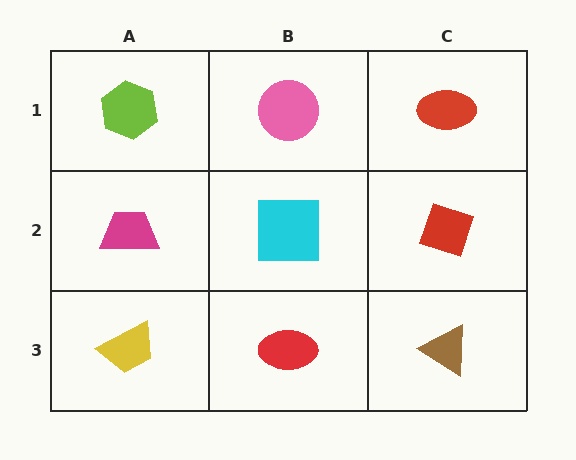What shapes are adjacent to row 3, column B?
A cyan square (row 2, column B), a yellow trapezoid (row 3, column A), a brown triangle (row 3, column C).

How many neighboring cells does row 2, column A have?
3.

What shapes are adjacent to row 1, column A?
A magenta trapezoid (row 2, column A), a pink circle (row 1, column B).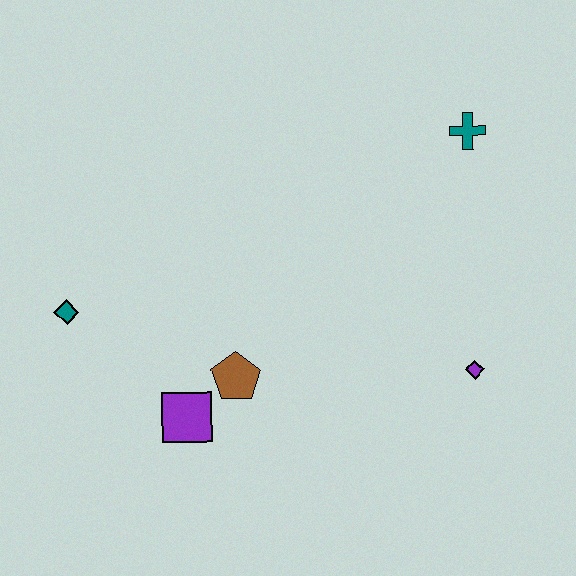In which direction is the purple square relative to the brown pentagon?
The purple square is to the left of the brown pentagon.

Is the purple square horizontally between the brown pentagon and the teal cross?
No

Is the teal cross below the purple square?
No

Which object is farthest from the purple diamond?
The teal diamond is farthest from the purple diamond.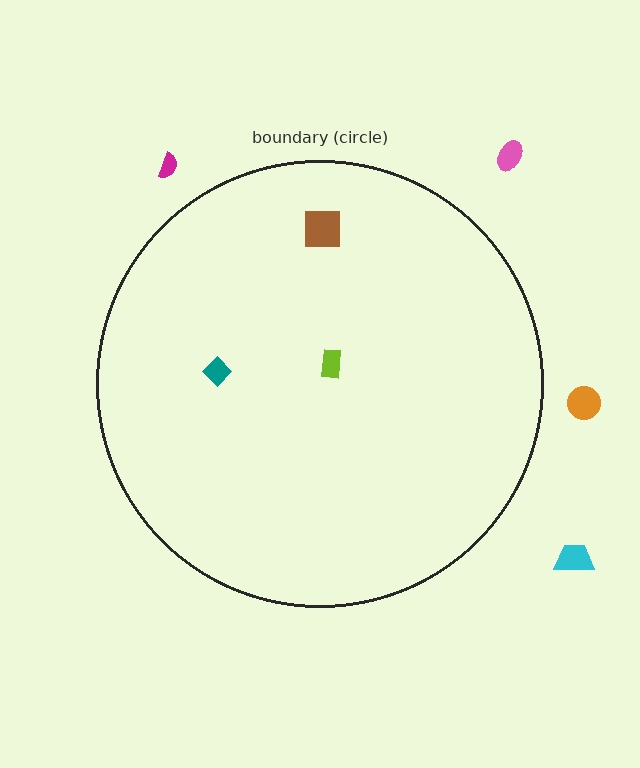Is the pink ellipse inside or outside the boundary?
Outside.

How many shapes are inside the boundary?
3 inside, 4 outside.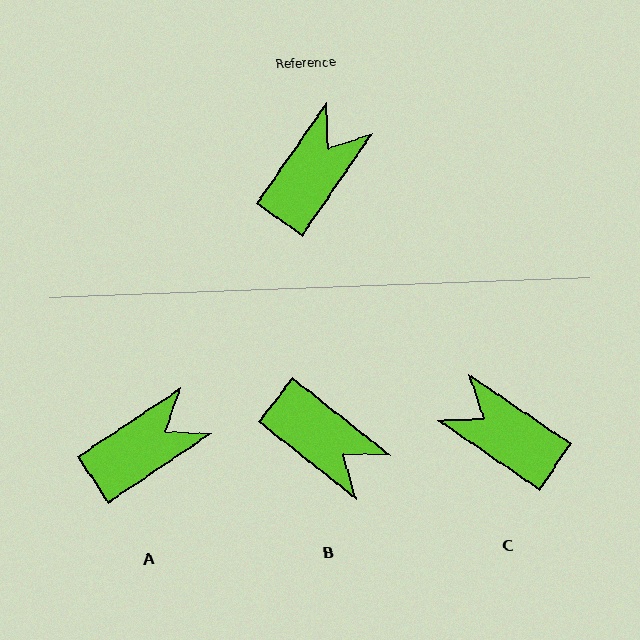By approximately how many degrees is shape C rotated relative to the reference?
Approximately 91 degrees counter-clockwise.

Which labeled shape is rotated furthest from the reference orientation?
B, about 94 degrees away.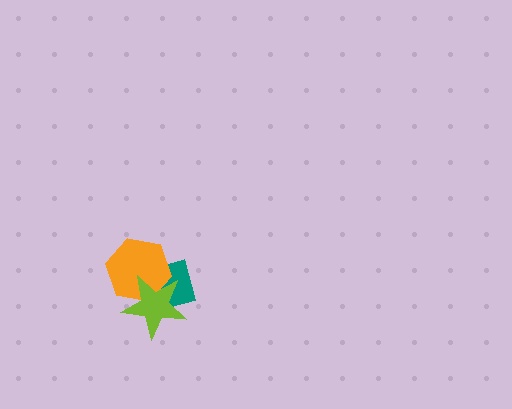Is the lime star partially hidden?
No, no other shape covers it.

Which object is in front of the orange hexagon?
The lime star is in front of the orange hexagon.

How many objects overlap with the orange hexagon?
2 objects overlap with the orange hexagon.